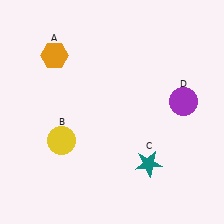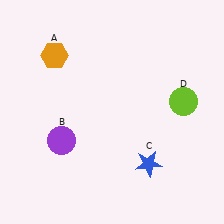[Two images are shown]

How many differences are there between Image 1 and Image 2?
There are 3 differences between the two images.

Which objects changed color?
B changed from yellow to purple. C changed from teal to blue. D changed from purple to lime.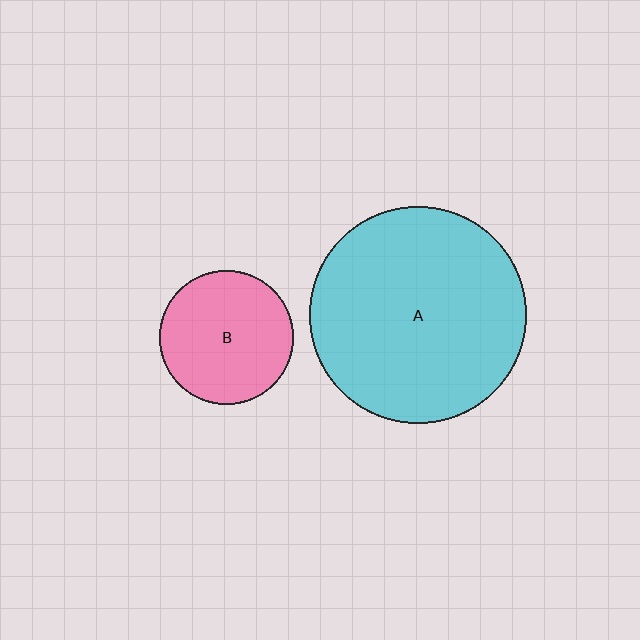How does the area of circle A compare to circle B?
Approximately 2.7 times.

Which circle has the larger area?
Circle A (cyan).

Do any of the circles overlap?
No, none of the circles overlap.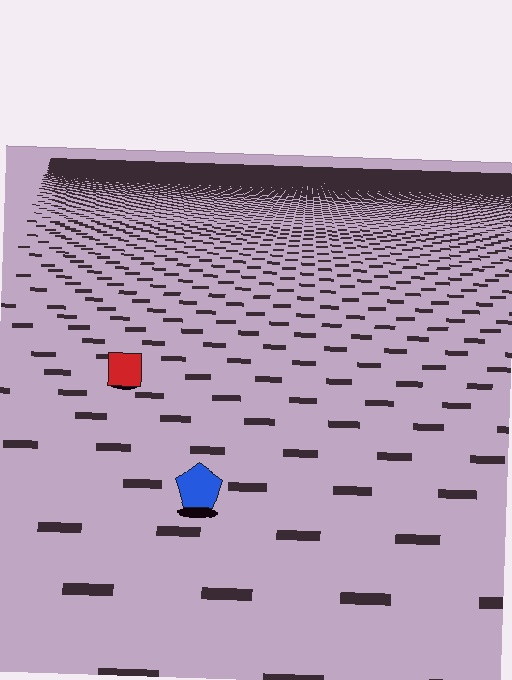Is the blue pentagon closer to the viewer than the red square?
Yes. The blue pentagon is closer — you can tell from the texture gradient: the ground texture is coarser near it.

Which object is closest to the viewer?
The blue pentagon is closest. The texture marks near it are larger and more spread out.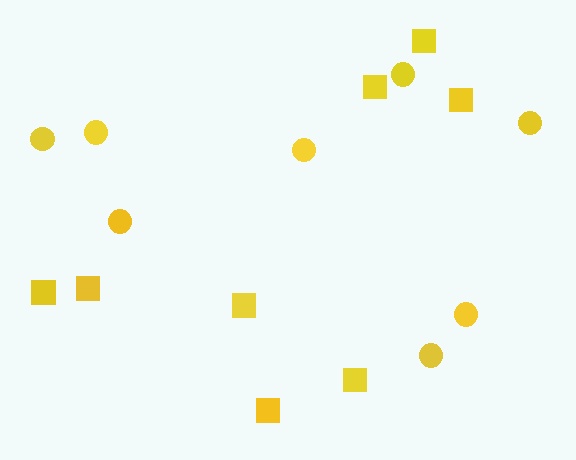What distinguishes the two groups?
There are 2 groups: one group of squares (8) and one group of circles (8).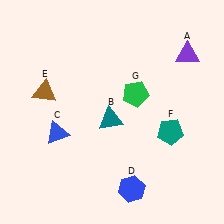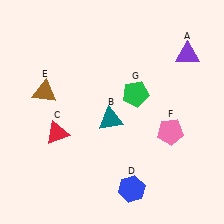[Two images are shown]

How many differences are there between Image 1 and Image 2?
There are 2 differences between the two images.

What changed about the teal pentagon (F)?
In Image 1, F is teal. In Image 2, it changed to pink.